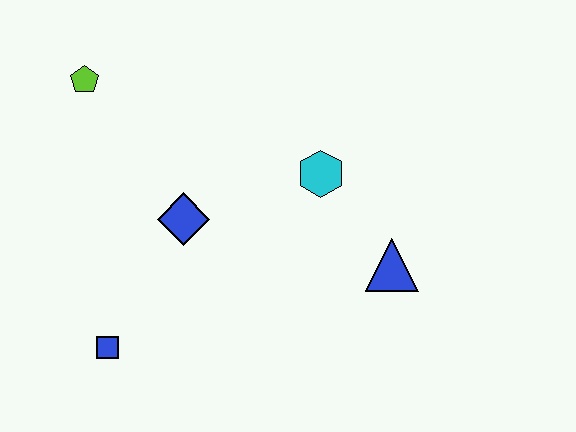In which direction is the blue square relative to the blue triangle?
The blue square is to the left of the blue triangle.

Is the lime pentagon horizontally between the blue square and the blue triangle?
No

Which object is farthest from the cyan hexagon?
The blue square is farthest from the cyan hexagon.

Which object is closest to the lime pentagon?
The blue diamond is closest to the lime pentagon.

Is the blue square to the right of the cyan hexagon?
No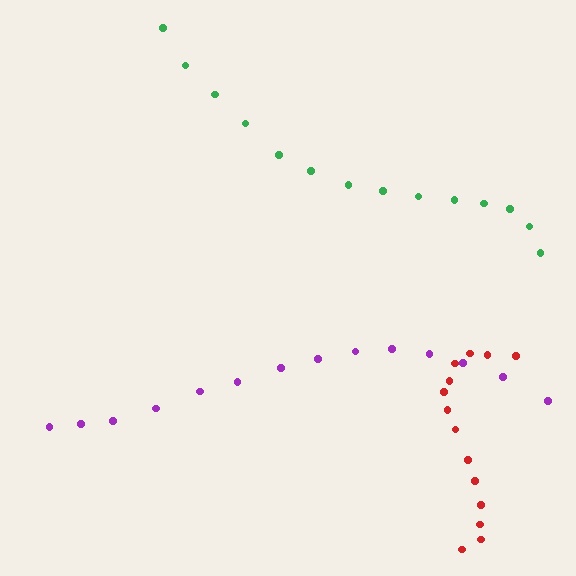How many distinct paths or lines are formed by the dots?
There are 3 distinct paths.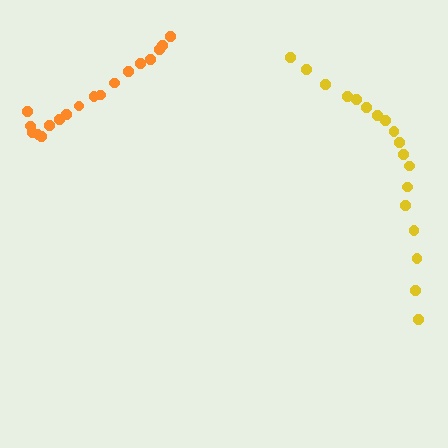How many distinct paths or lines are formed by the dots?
There are 2 distinct paths.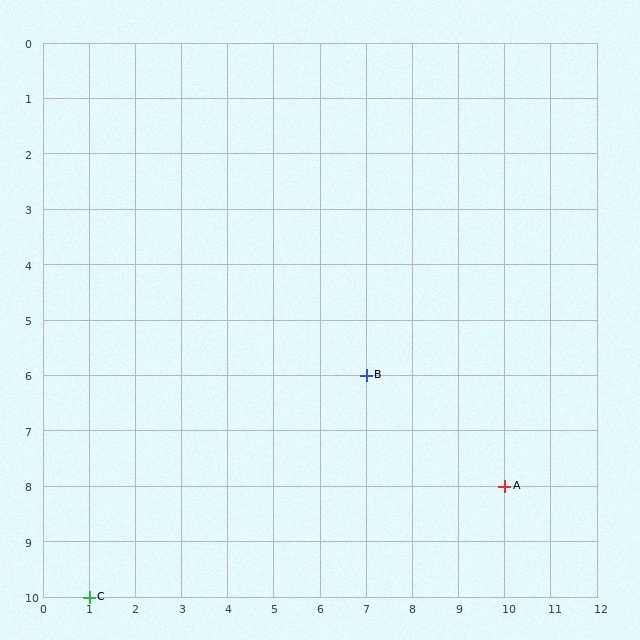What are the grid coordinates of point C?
Point C is at grid coordinates (1, 10).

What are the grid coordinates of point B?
Point B is at grid coordinates (7, 6).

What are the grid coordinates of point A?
Point A is at grid coordinates (10, 8).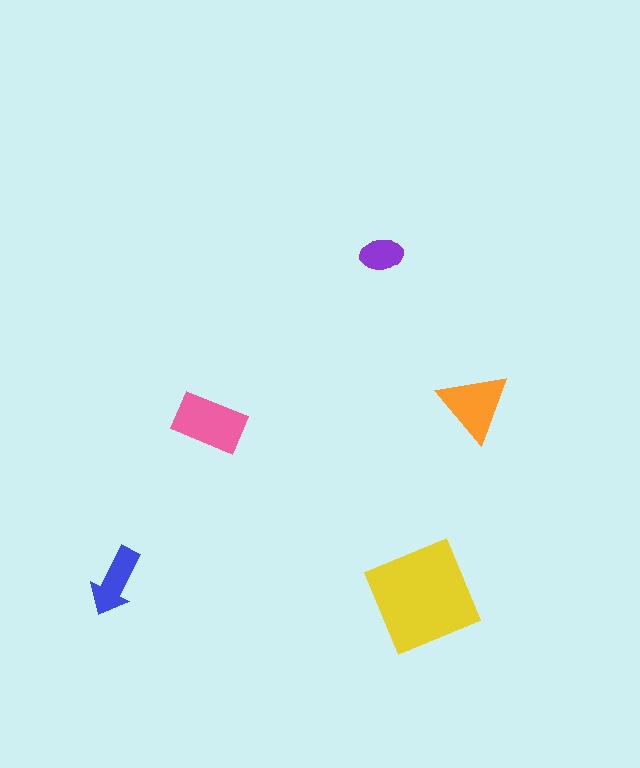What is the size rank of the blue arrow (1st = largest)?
4th.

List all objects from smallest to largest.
The purple ellipse, the blue arrow, the orange triangle, the pink rectangle, the yellow square.